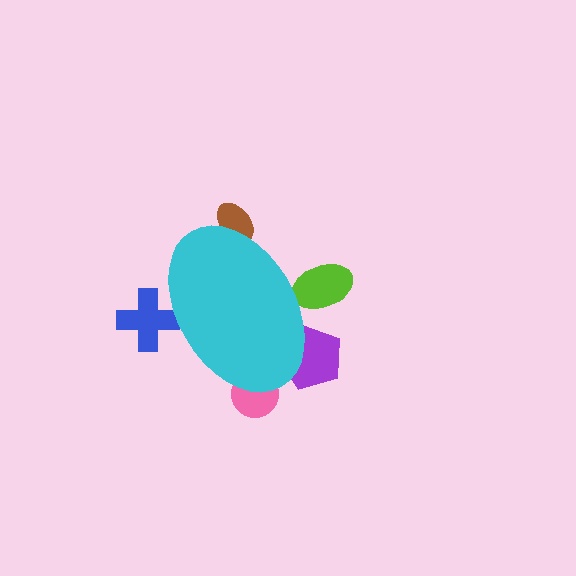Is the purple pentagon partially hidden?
Yes, the purple pentagon is partially hidden behind the cyan ellipse.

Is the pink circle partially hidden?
Yes, the pink circle is partially hidden behind the cyan ellipse.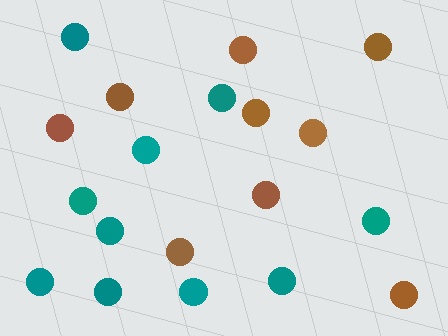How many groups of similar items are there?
There are 2 groups: one group of brown circles (9) and one group of teal circles (10).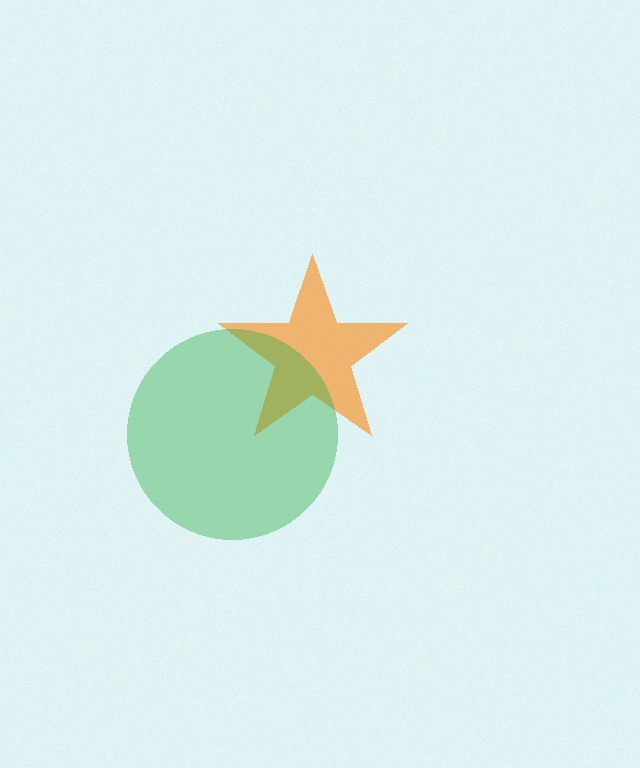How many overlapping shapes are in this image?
There are 2 overlapping shapes in the image.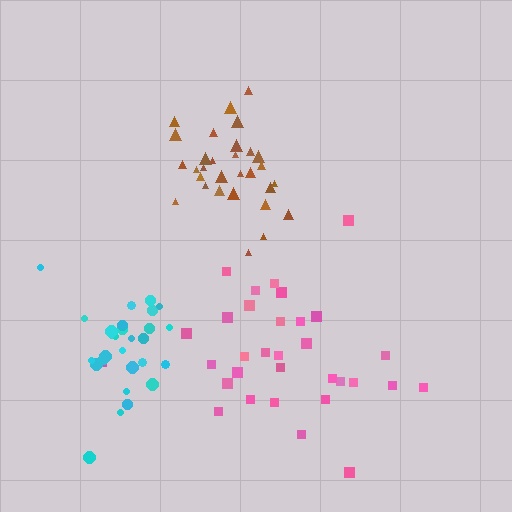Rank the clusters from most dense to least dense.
brown, cyan, pink.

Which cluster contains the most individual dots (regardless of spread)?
Pink (32).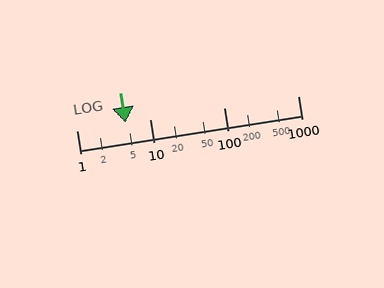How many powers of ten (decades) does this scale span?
The scale spans 3 decades, from 1 to 1000.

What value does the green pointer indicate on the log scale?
The pointer indicates approximately 4.6.